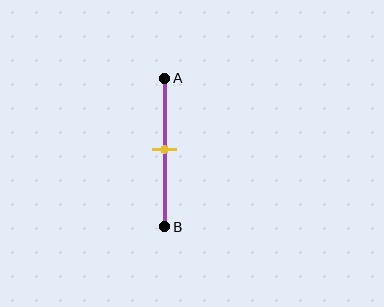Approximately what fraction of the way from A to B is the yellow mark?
The yellow mark is approximately 50% of the way from A to B.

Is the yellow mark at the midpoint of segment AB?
Yes, the mark is approximately at the midpoint.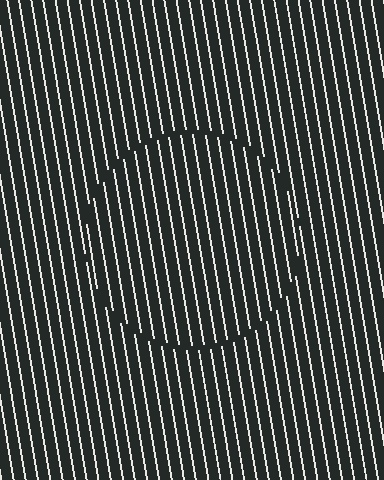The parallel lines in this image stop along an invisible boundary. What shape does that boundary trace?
An illusory circle. The interior of the shape contains the same grating, shifted by half a period — the contour is defined by the phase discontinuity where line-ends from the inner and outer gratings abut.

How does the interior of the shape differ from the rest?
The interior of the shape contains the same grating, shifted by half a period — the contour is defined by the phase discontinuity where line-ends from the inner and outer gratings abut.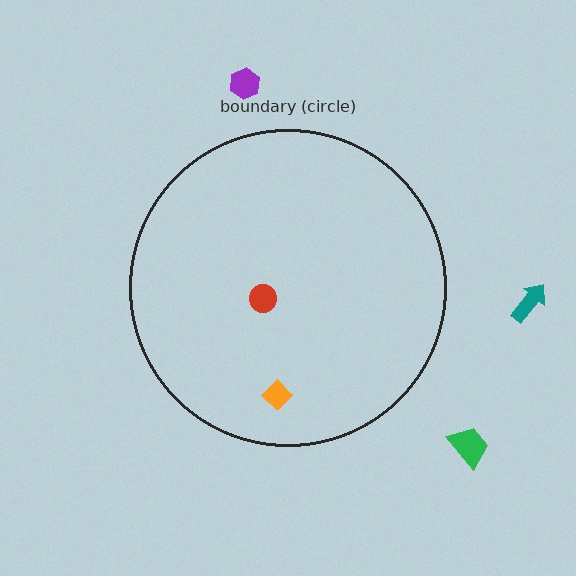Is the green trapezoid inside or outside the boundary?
Outside.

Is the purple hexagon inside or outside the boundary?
Outside.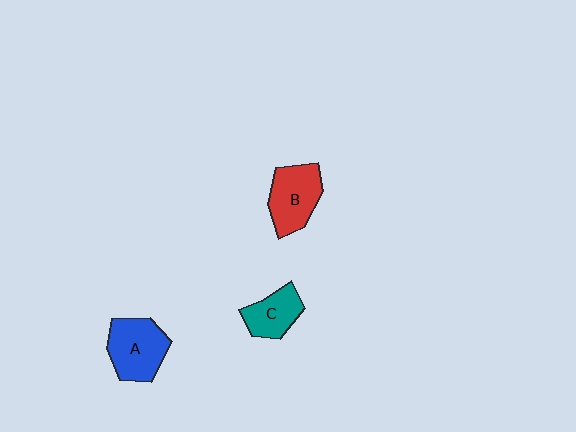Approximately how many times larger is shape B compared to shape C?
Approximately 1.4 times.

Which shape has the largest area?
Shape A (blue).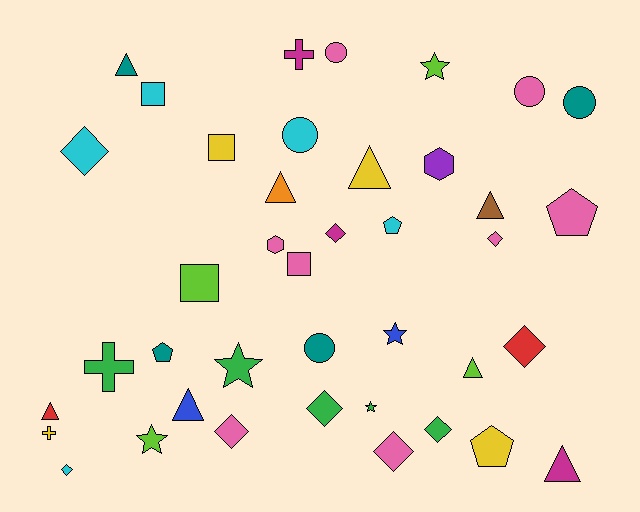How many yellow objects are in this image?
There are 4 yellow objects.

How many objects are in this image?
There are 40 objects.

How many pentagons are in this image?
There are 4 pentagons.